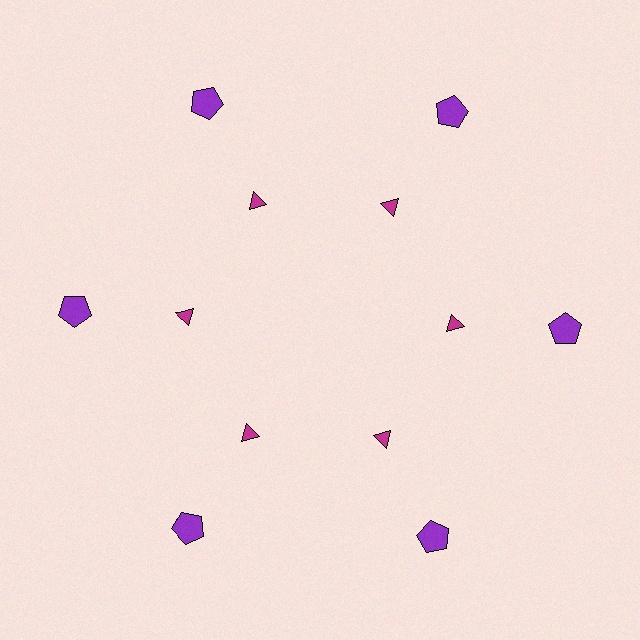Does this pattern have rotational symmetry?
Yes, this pattern has 6-fold rotational symmetry. It looks the same after rotating 60 degrees around the center.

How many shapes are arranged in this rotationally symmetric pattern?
There are 12 shapes, arranged in 6 groups of 2.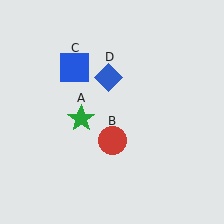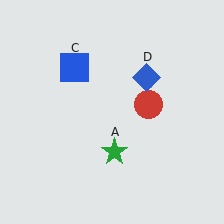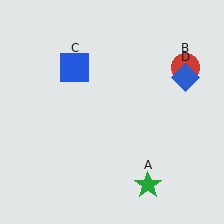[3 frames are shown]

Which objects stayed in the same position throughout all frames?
Blue square (object C) remained stationary.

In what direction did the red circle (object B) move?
The red circle (object B) moved up and to the right.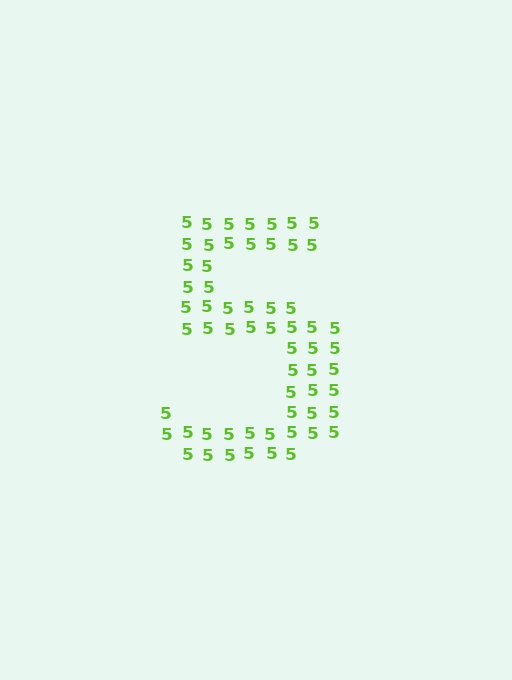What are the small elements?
The small elements are digit 5's.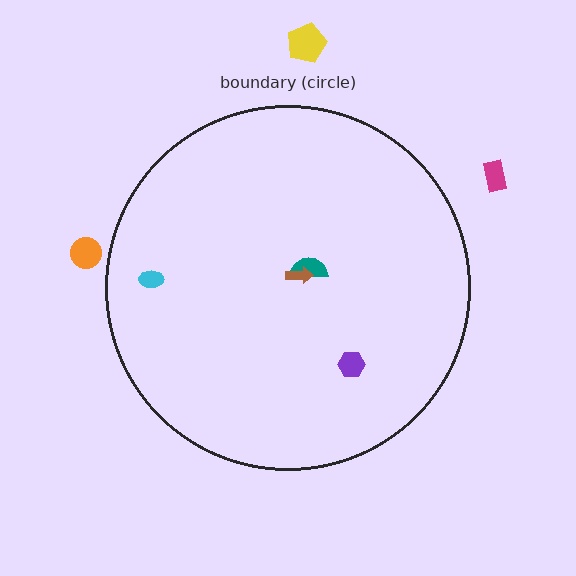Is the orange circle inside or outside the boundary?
Outside.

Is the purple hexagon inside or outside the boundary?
Inside.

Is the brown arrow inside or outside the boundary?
Inside.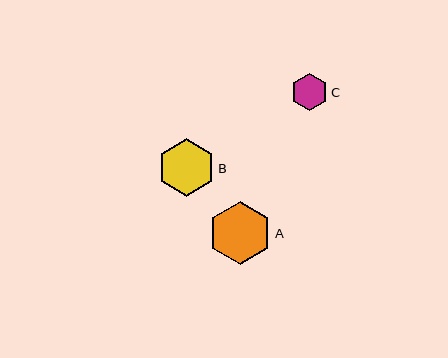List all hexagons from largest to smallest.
From largest to smallest: A, B, C.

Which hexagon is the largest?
Hexagon A is the largest with a size of approximately 64 pixels.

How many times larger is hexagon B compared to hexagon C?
Hexagon B is approximately 1.5 times the size of hexagon C.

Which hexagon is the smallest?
Hexagon C is the smallest with a size of approximately 37 pixels.